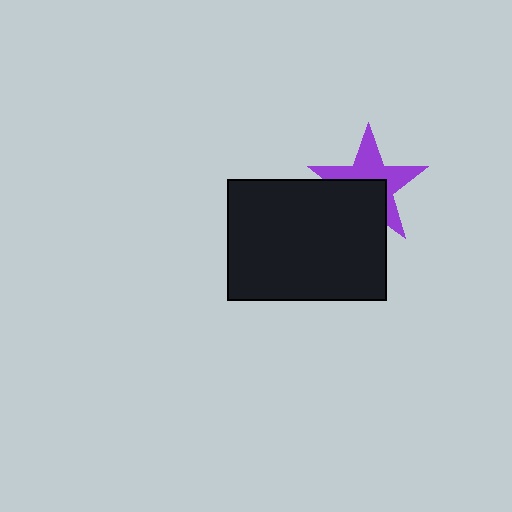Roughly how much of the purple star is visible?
About half of it is visible (roughly 56%).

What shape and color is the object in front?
The object in front is a black rectangle.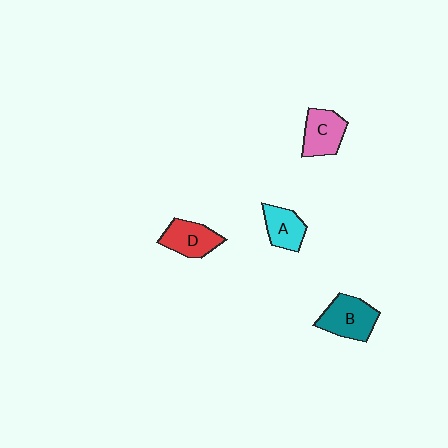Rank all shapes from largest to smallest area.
From largest to smallest: B (teal), C (pink), D (red), A (cyan).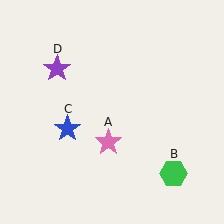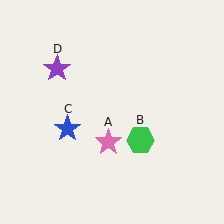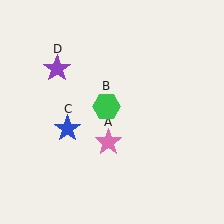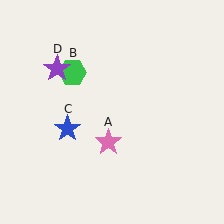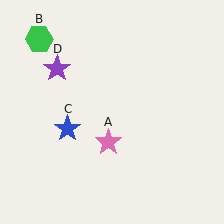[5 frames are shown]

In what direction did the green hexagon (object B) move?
The green hexagon (object B) moved up and to the left.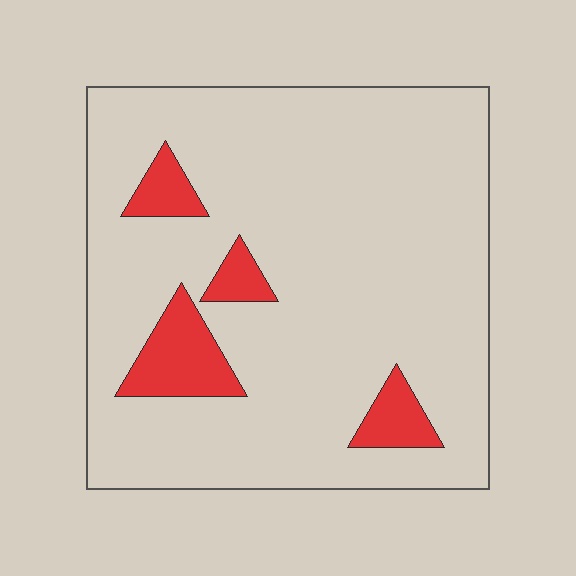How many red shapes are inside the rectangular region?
4.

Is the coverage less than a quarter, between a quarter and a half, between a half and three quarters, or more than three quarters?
Less than a quarter.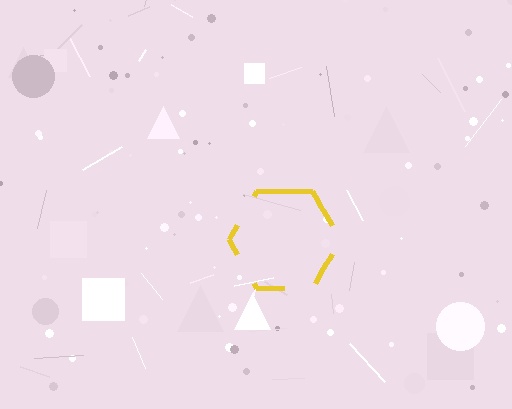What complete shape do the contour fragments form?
The contour fragments form a hexagon.